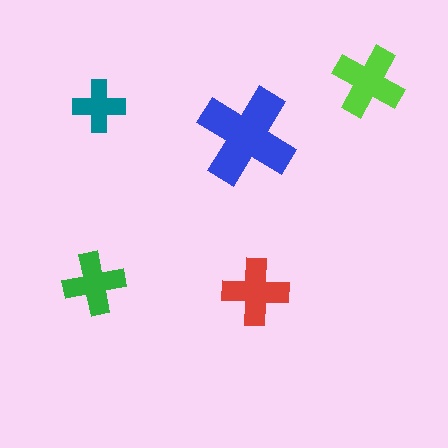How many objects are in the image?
There are 5 objects in the image.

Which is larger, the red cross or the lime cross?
The lime one.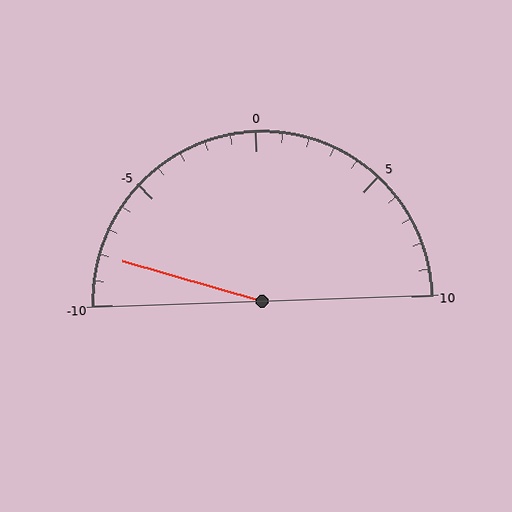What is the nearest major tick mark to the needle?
The nearest major tick mark is -10.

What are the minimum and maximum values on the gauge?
The gauge ranges from -10 to 10.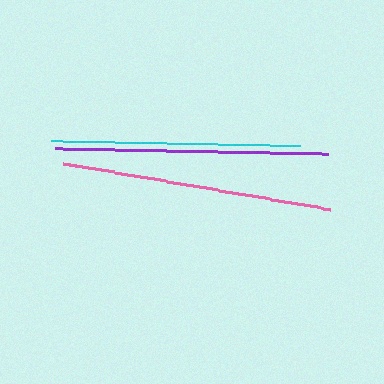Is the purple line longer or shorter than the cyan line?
The purple line is longer than the cyan line.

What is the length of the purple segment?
The purple segment is approximately 273 pixels long.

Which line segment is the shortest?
The cyan line is the shortest at approximately 249 pixels.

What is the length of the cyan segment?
The cyan segment is approximately 249 pixels long.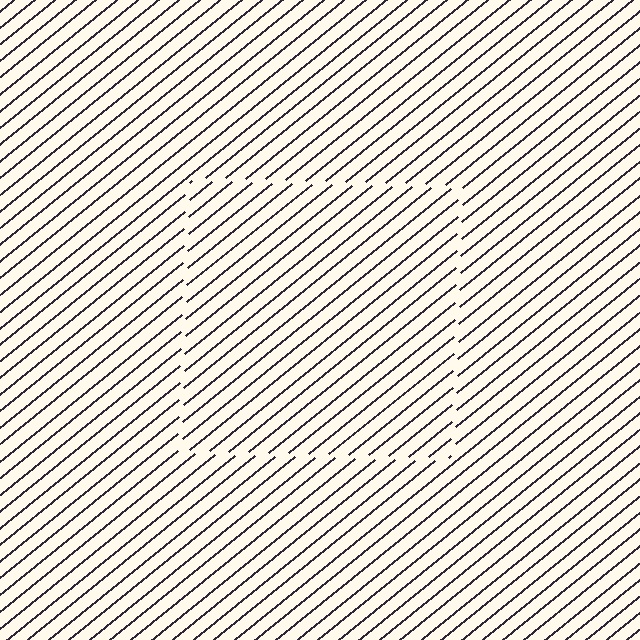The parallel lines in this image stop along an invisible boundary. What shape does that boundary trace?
An illusory square. The interior of the shape contains the same grating, shifted by half a period — the contour is defined by the phase discontinuity where line-ends from the inner and outer gratings abut.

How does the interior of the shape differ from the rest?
The interior of the shape contains the same grating, shifted by half a period — the contour is defined by the phase discontinuity where line-ends from the inner and outer gratings abut.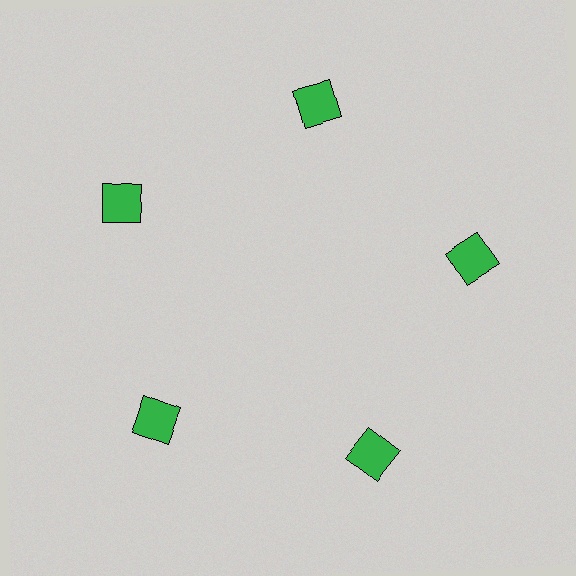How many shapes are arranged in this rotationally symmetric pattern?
There are 5 shapes, arranged in 5 groups of 1.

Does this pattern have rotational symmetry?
Yes, this pattern has 5-fold rotational symmetry. It looks the same after rotating 72 degrees around the center.